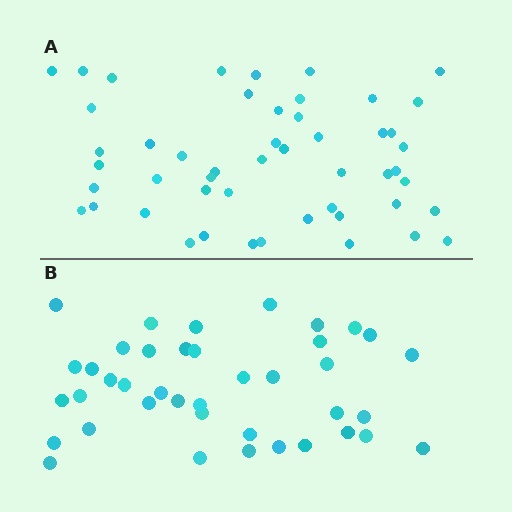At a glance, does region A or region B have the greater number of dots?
Region A (the top region) has more dots.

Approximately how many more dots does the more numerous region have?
Region A has roughly 10 or so more dots than region B.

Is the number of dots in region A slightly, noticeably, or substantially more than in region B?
Region A has noticeably more, but not dramatically so. The ratio is roughly 1.2 to 1.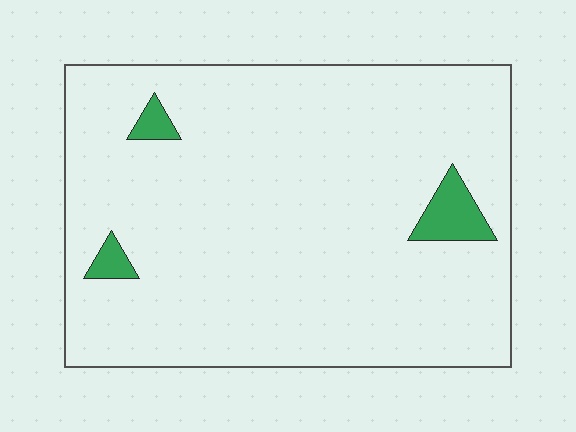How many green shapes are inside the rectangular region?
3.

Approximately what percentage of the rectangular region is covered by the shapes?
Approximately 5%.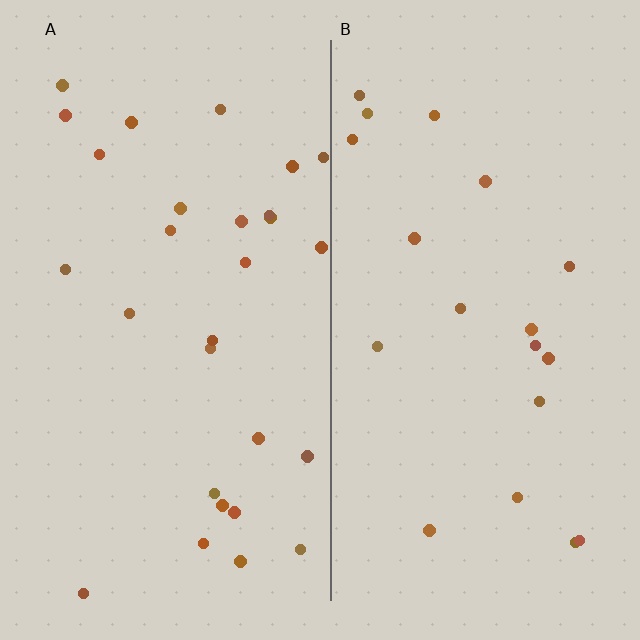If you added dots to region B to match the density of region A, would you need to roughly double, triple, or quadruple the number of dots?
Approximately double.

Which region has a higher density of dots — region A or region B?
A (the left).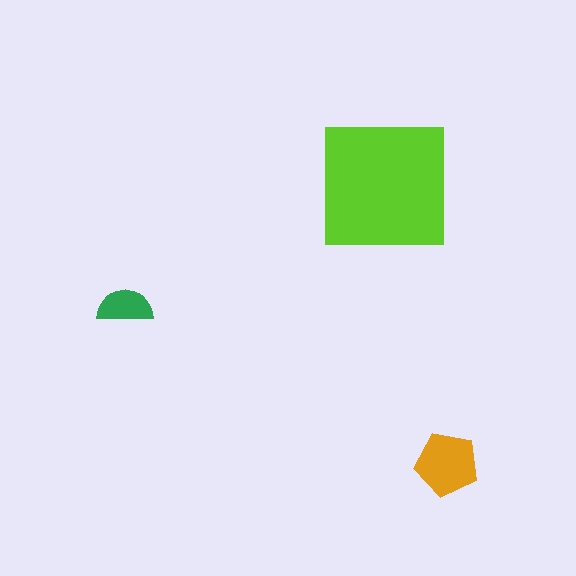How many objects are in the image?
There are 3 objects in the image.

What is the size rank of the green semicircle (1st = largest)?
3rd.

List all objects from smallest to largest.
The green semicircle, the orange pentagon, the lime square.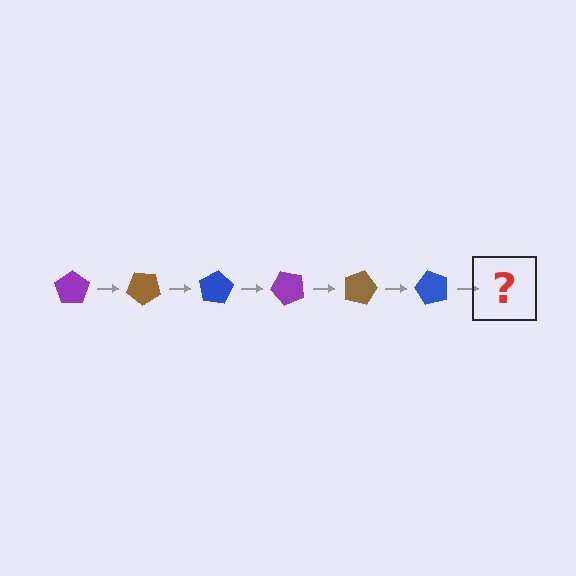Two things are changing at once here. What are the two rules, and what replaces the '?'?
The two rules are that it rotates 40 degrees each step and the color cycles through purple, brown, and blue. The '?' should be a purple pentagon, rotated 240 degrees from the start.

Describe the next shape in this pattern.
It should be a purple pentagon, rotated 240 degrees from the start.